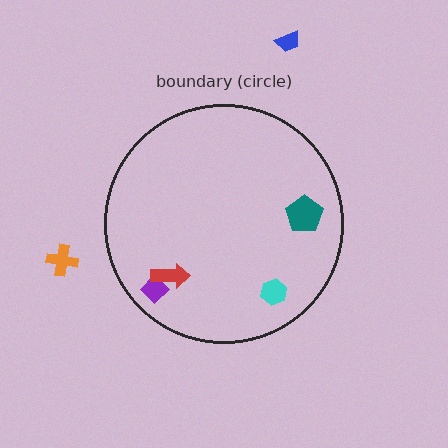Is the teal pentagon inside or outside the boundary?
Inside.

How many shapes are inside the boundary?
4 inside, 2 outside.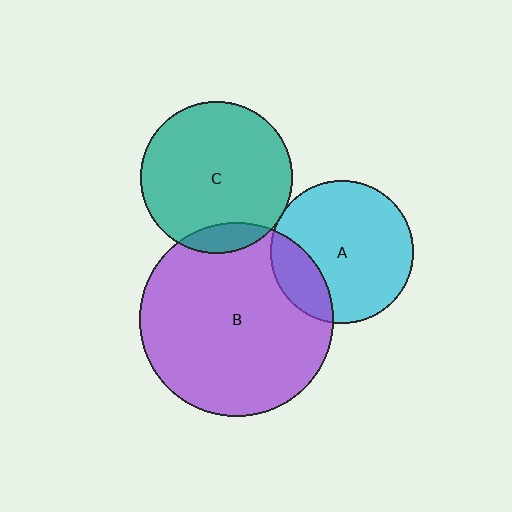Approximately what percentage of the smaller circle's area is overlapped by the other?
Approximately 10%.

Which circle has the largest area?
Circle B (purple).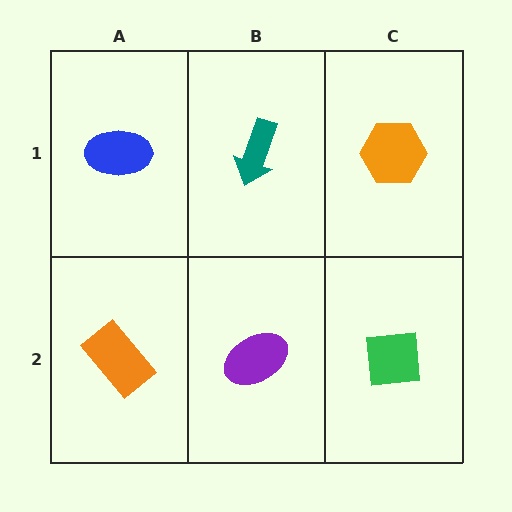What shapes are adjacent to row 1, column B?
A purple ellipse (row 2, column B), a blue ellipse (row 1, column A), an orange hexagon (row 1, column C).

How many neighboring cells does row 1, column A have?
2.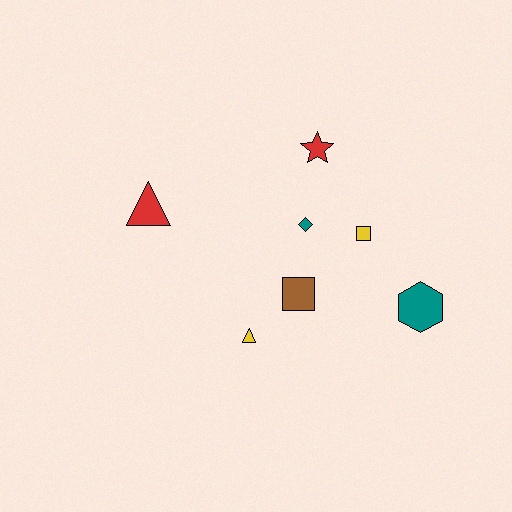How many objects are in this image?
There are 7 objects.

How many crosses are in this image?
There are no crosses.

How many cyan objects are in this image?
There are no cyan objects.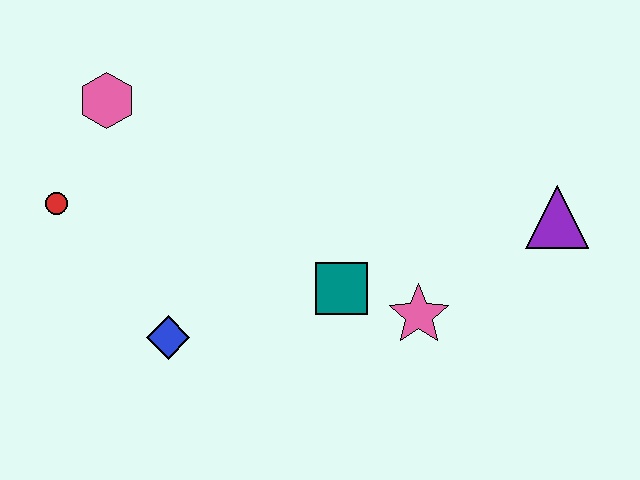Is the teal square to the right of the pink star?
No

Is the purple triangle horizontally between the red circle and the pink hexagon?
No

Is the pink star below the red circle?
Yes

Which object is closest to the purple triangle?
The pink star is closest to the purple triangle.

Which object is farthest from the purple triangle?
The red circle is farthest from the purple triangle.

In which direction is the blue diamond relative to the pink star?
The blue diamond is to the left of the pink star.